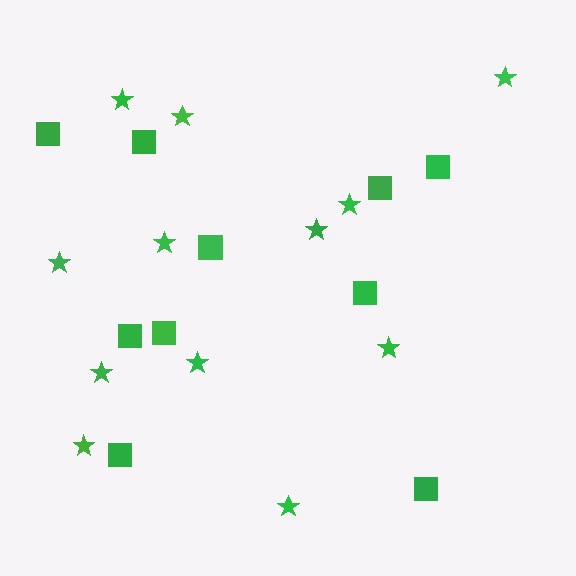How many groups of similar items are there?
There are 2 groups: one group of squares (10) and one group of stars (12).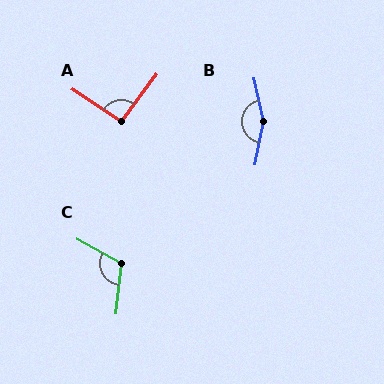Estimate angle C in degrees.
Approximately 112 degrees.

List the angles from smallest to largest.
A (93°), C (112°), B (156°).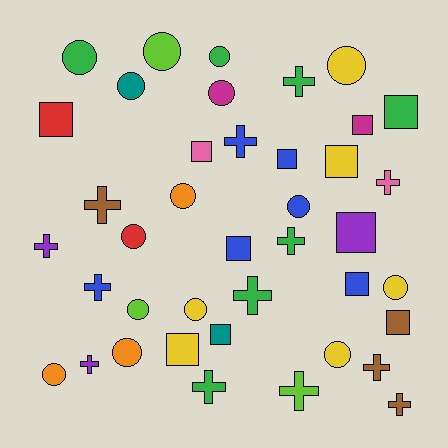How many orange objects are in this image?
There are 3 orange objects.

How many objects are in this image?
There are 40 objects.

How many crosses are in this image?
There are 13 crosses.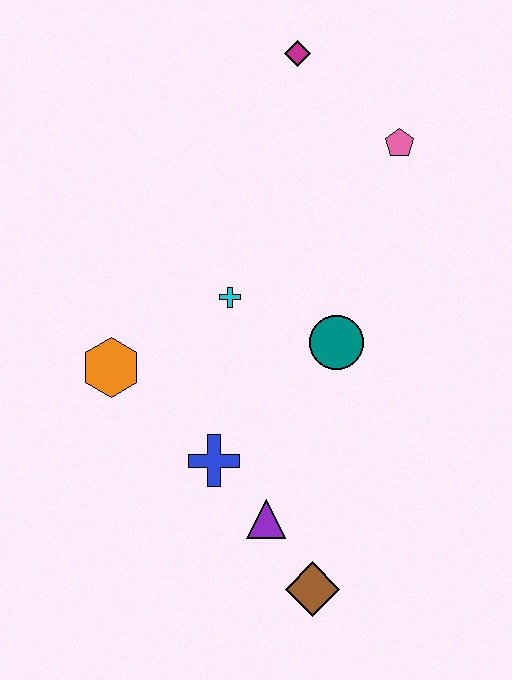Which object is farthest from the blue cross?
The magenta diamond is farthest from the blue cross.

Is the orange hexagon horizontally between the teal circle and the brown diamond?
No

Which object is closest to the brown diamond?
The purple triangle is closest to the brown diamond.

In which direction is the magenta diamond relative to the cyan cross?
The magenta diamond is above the cyan cross.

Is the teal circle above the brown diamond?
Yes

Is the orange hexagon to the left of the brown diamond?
Yes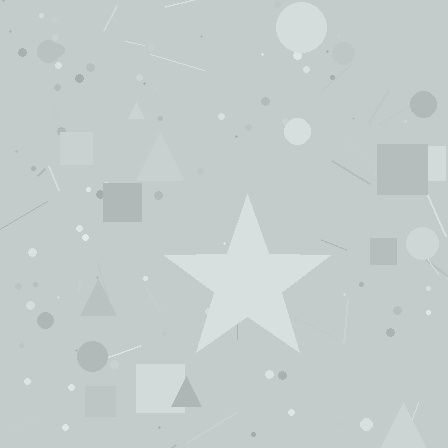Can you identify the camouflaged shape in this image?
The camouflaged shape is a star.